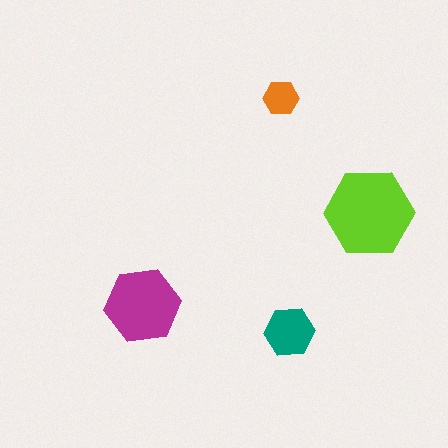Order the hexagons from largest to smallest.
the lime one, the magenta one, the teal one, the orange one.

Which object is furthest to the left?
The magenta hexagon is leftmost.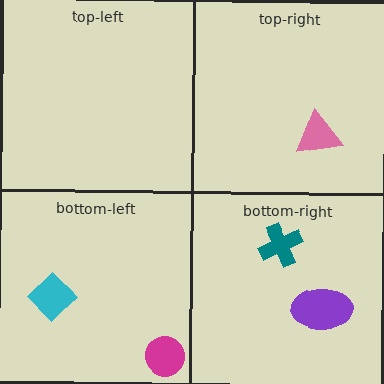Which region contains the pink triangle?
The top-right region.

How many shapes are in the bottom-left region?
2.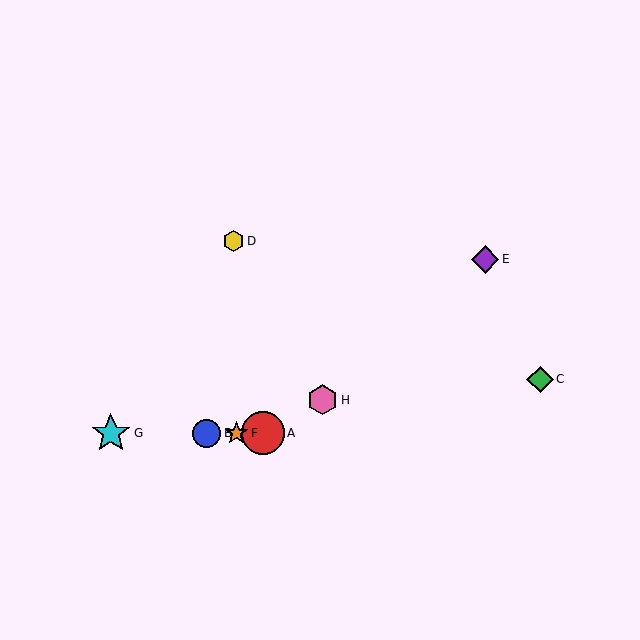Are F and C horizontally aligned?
No, F is at y≈433 and C is at y≈379.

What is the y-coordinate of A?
Object A is at y≈433.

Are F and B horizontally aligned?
Yes, both are at y≈433.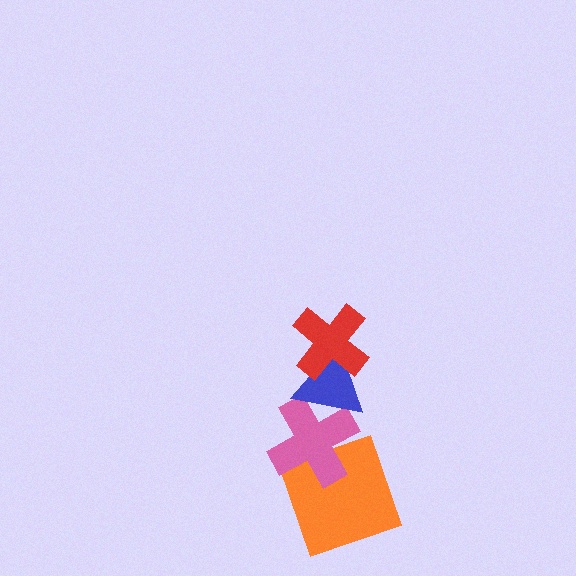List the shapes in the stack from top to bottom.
From top to bottom: the red cross, the blue triangle, the pink cross, the orange square.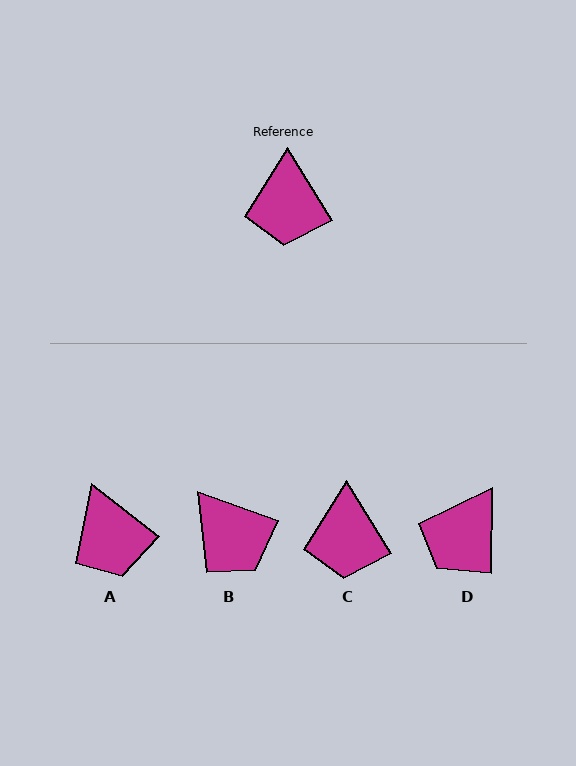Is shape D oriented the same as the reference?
No, it is off by about 33 degrees.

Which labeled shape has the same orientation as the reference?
C.